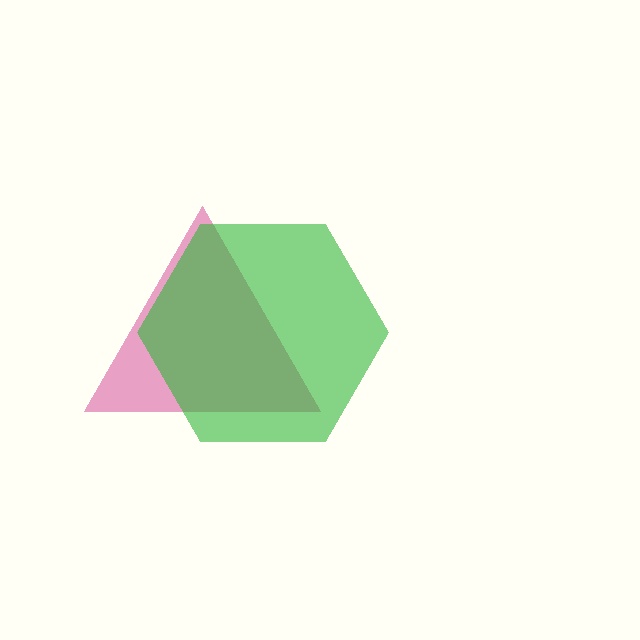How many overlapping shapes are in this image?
There are 2 overlapping shapes in the image.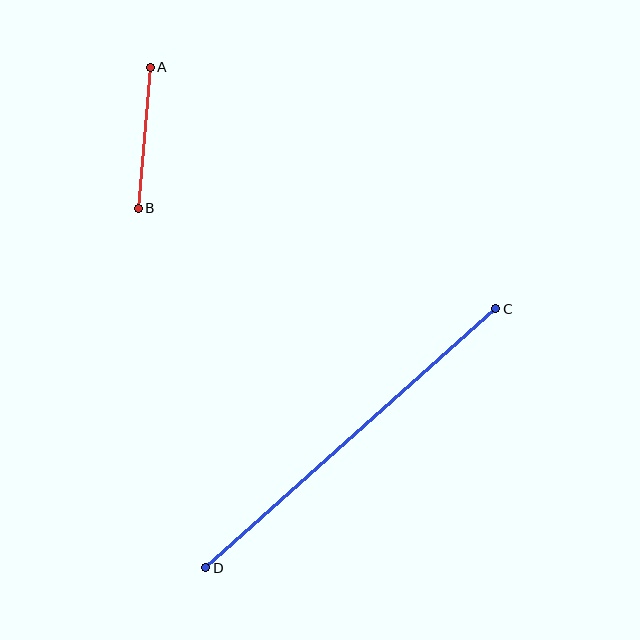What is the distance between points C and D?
The distance is approximately 389 pixels.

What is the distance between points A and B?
The distance is approximately 141 pixels.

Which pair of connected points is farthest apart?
Points C and D are farthest apart.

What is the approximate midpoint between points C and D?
The midpoint is at approximately (351, 438) pixels.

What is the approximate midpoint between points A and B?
The midpoint is at approximately (144, 138) pixels.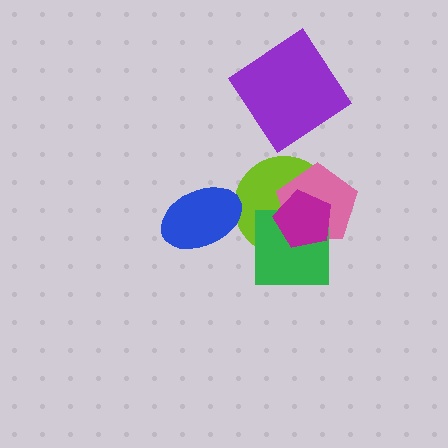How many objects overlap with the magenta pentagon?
3 objects overlap with the magenta pentagon.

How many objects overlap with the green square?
3 objects overlap with the green square.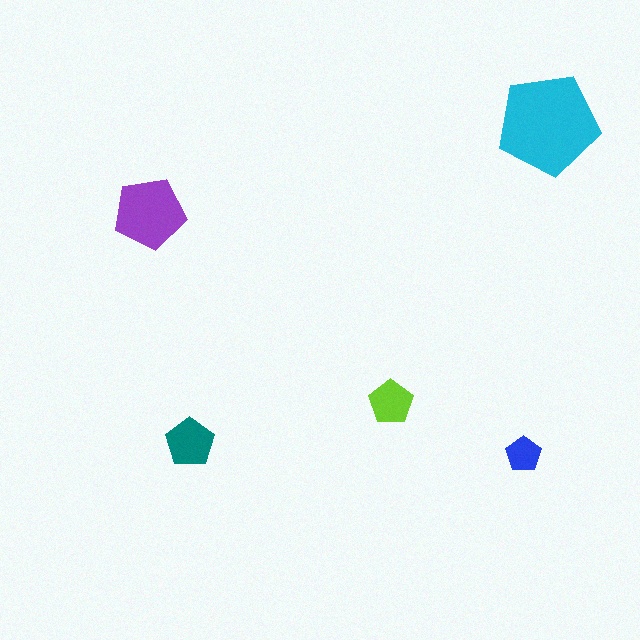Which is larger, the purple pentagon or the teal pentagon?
The purple one.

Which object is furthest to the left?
The purple pentagon is leftmost.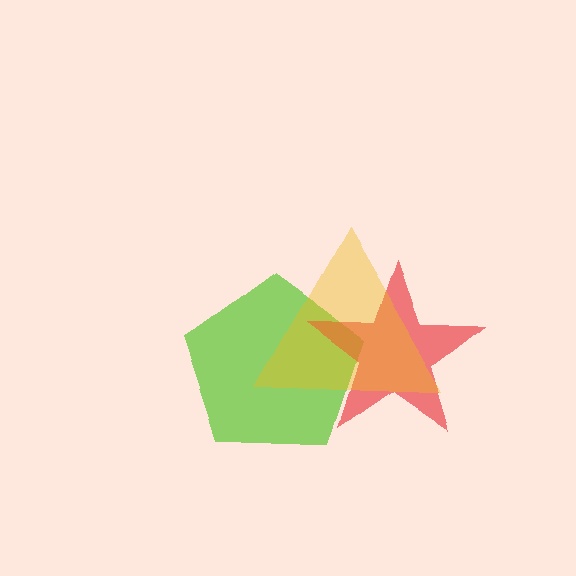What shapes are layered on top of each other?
The layered shapes are: a lime pentagon, a red star, a yellow triangle.